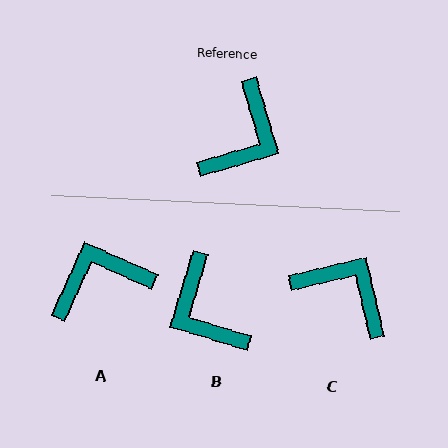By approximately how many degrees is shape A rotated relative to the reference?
Approximately 140 degrees counter-clockwise.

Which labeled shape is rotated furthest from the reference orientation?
A, about 140 degrees away.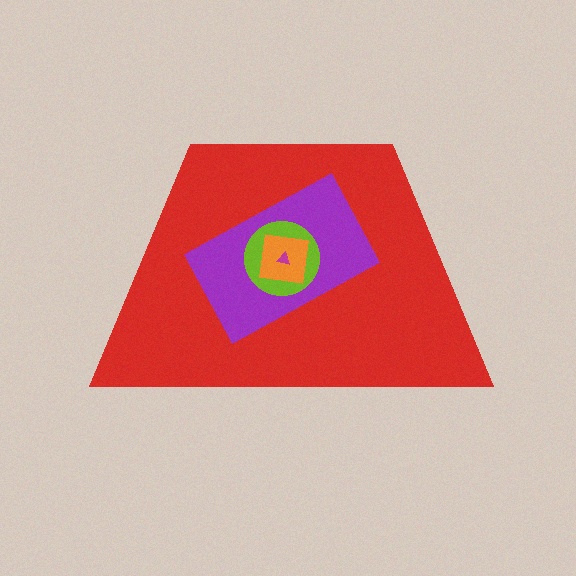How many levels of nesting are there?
5.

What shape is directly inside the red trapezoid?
The purple rectangle.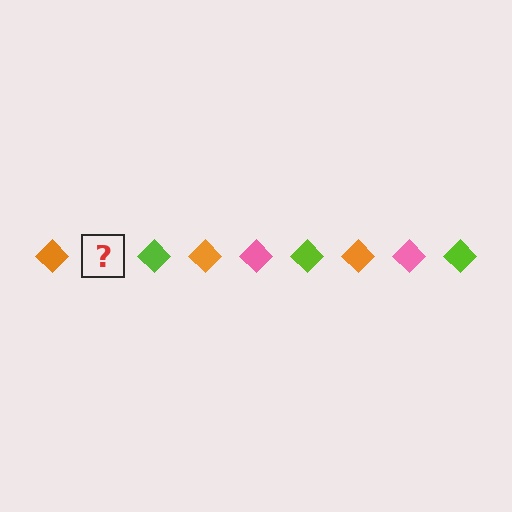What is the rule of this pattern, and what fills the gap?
The rule is that the pattern cycles through orange, pink, lime diamonds. The gap should be filled with a pink diamond.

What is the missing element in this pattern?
The missing element is a pink diamond.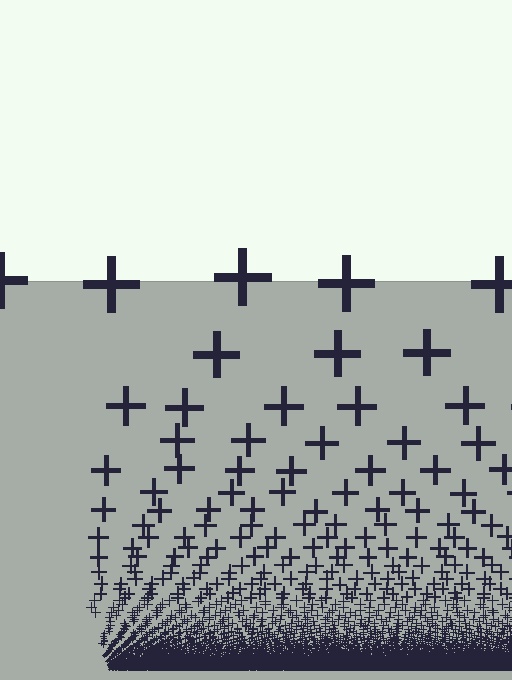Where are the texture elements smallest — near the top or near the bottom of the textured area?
Near the bottom.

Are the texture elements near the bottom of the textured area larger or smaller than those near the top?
Smaller. The gradient is inverted — elements near the bottom are smaller and denser.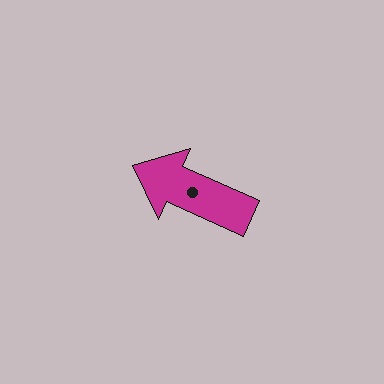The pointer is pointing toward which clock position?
Roughly 10 o'clock.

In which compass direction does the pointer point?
Northwest.